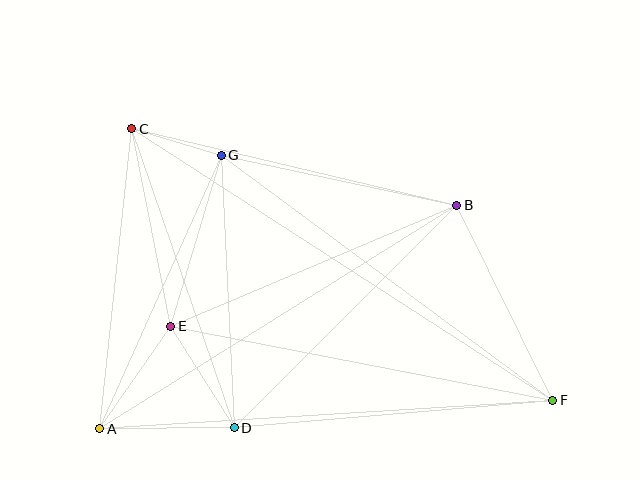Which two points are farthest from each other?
Points C and F are farthest from each other.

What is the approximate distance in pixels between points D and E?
The distance between D and E is approximately 120 pixels.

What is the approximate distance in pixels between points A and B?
The distance between A and B is approximately 421 pixels.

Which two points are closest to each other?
Points C and G are closest to each other.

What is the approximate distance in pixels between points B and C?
The distance between B and C is approximately 334 pixels.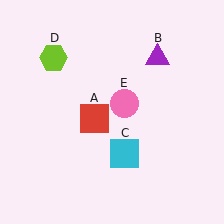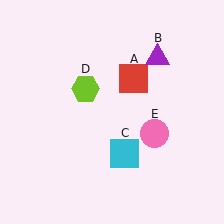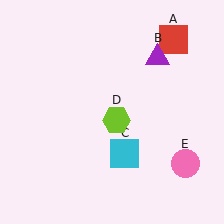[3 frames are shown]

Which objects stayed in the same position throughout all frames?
Purple triangle (object B) and cyan square (object C) remained stationary.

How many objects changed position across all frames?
3 objects changed position: red square (object A), lime hexagon (object D), pink circle (object E).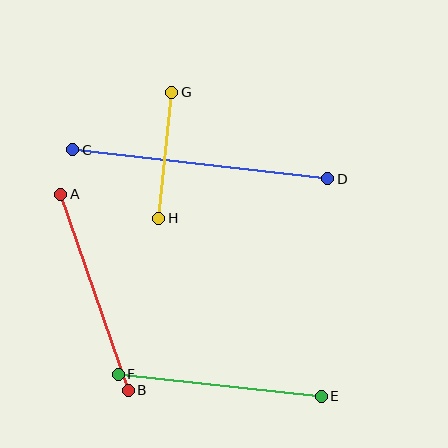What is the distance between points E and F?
The distance is approximately 204 pixels.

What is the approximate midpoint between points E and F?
The midpoint is at approximately (220, 385) pixels.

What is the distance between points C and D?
The distance is approximately 257 pixels.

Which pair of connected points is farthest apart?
Points C and D are farthest apart.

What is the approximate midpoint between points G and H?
The midpoint is at approximately (165, 155) pixels.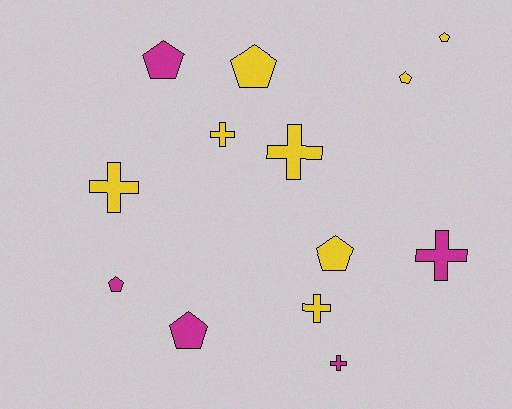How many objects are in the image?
There are 13 objects.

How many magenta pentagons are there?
There are 3 magenta pentagons.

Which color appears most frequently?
Yellow, with 8 objects.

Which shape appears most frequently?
Pentagon, with 7 objects.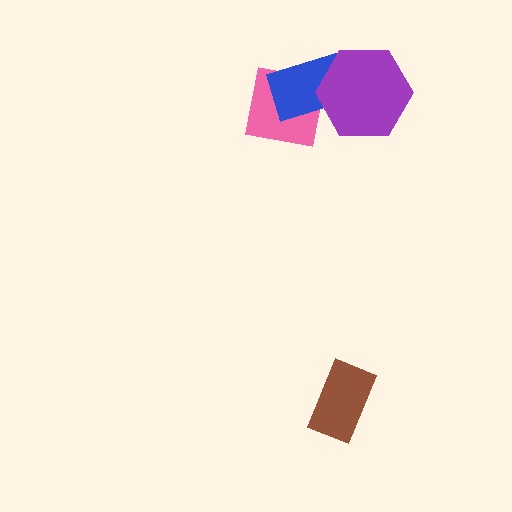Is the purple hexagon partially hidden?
No, no other shape covers it.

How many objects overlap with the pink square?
1 object overlaps with the pink square.